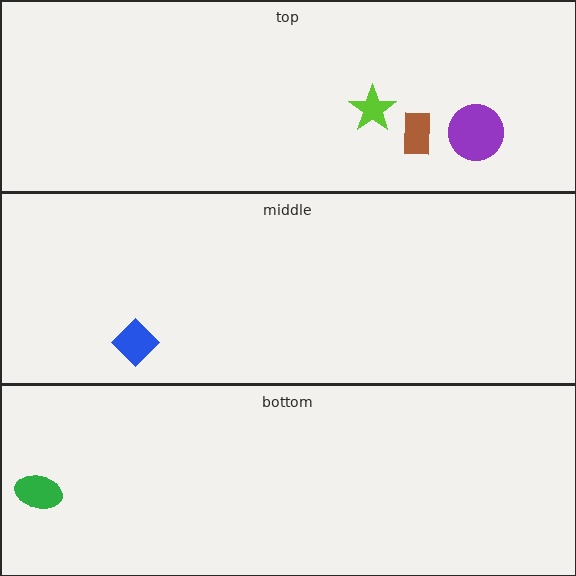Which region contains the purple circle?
The top region.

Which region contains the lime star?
The top region.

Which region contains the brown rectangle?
The top region.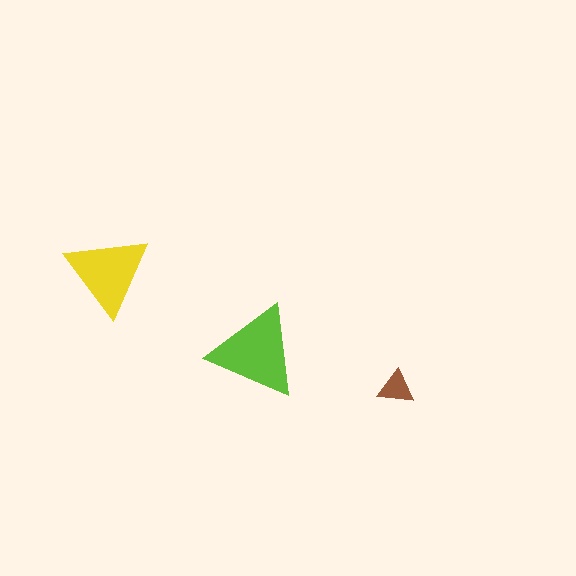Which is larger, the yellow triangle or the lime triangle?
The lime one.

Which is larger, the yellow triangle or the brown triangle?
The yellow one.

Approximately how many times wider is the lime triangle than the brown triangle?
About 2.5 times wider.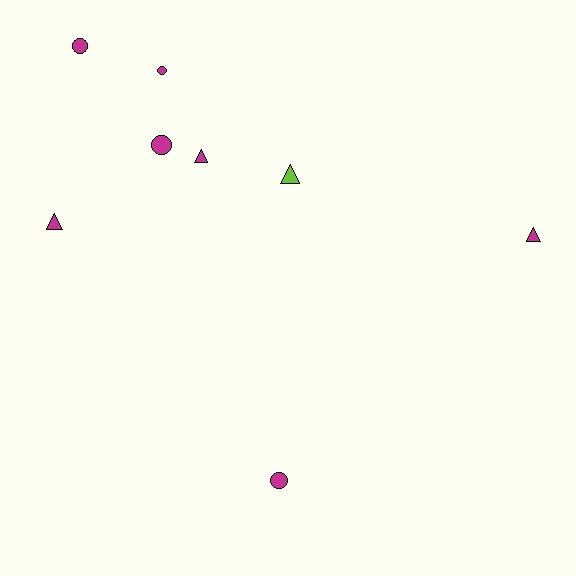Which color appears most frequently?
Magenta, with 7 objects.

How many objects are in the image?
There are 8 objects.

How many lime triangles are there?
There is 1 lime triangle.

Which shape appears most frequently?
Circle, with 4 objects.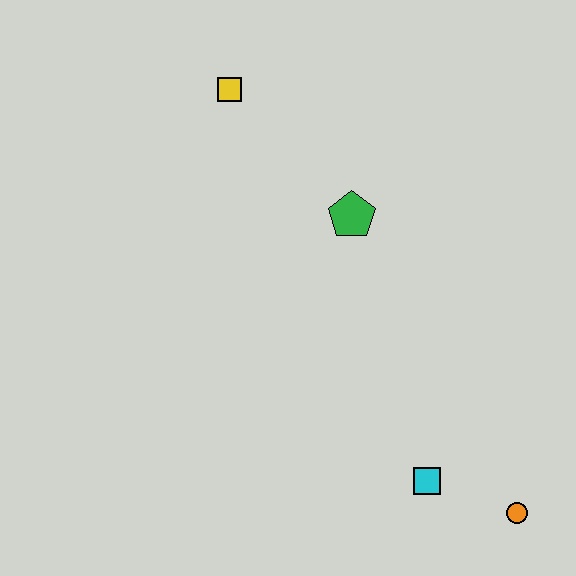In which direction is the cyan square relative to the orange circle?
The cyan square is to the left of the orange circle.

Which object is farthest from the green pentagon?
The orange circle is farthest from the green pentagon.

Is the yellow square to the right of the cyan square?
No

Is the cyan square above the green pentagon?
No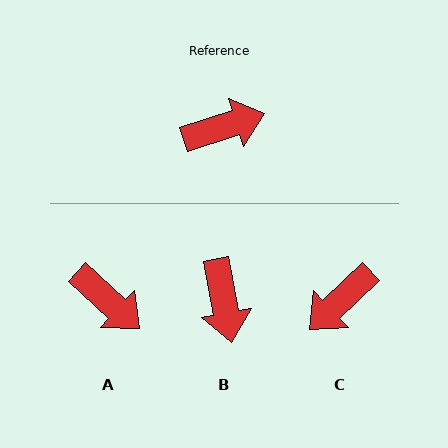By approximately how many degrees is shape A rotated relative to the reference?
Approximately 60 degrees clockwise.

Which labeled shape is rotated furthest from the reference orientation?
C, about 155 degrees away.